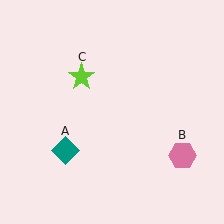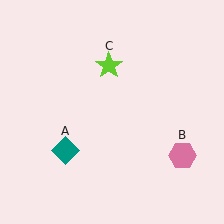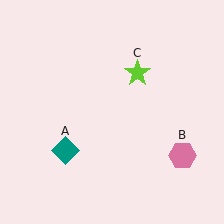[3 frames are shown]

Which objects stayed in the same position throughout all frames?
Teal diamond (object A) and pink hexagon (object B) remained stationary.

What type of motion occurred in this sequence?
The lime star (object C) rotated clockwise around the center of the scene.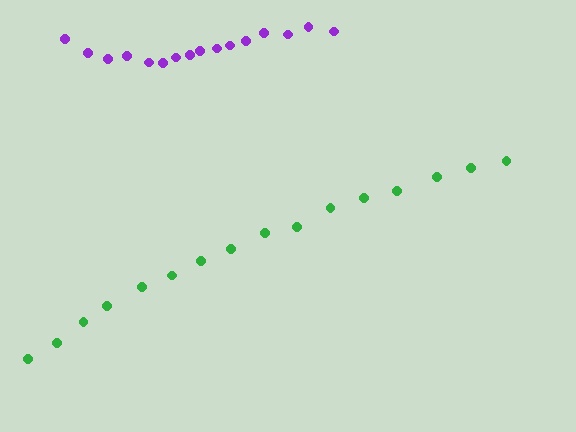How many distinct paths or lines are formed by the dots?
There are 2 distinct paths.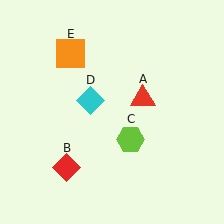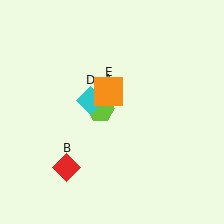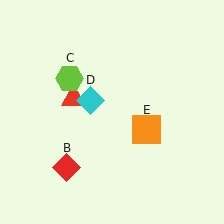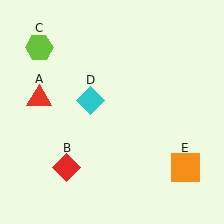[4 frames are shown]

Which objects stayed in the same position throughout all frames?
Red diamond (object B) and cyan diamond (object D) remained stationary.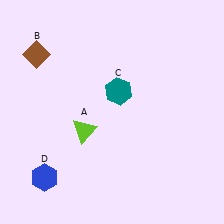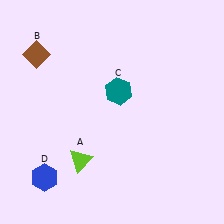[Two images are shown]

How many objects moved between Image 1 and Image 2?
1 object moved between the two images.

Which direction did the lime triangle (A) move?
The lime triangle (A) moved down.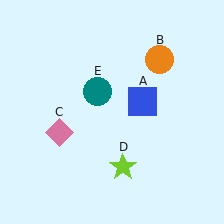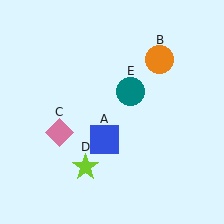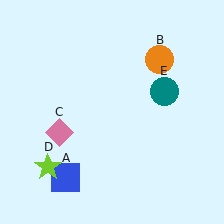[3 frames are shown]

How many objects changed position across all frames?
3 objects changed position: blue square (object A), lime star (object D), teal circle (object E).